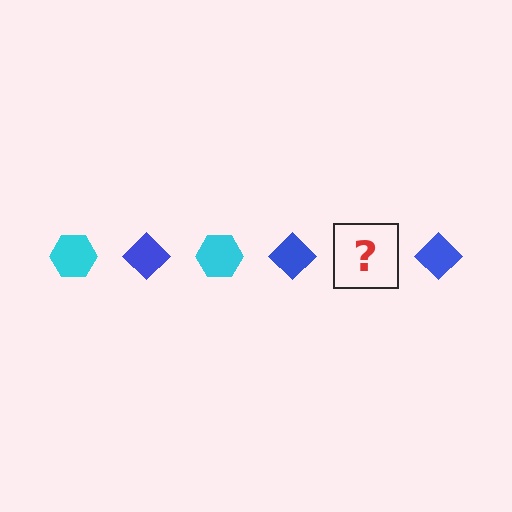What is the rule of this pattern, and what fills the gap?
The rule is that the pattern alternates between cyan hexagon and blue diamond. The gap should be filled with a cyan hexagon.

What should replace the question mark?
The question mark should be replaced with a cyan hexagon.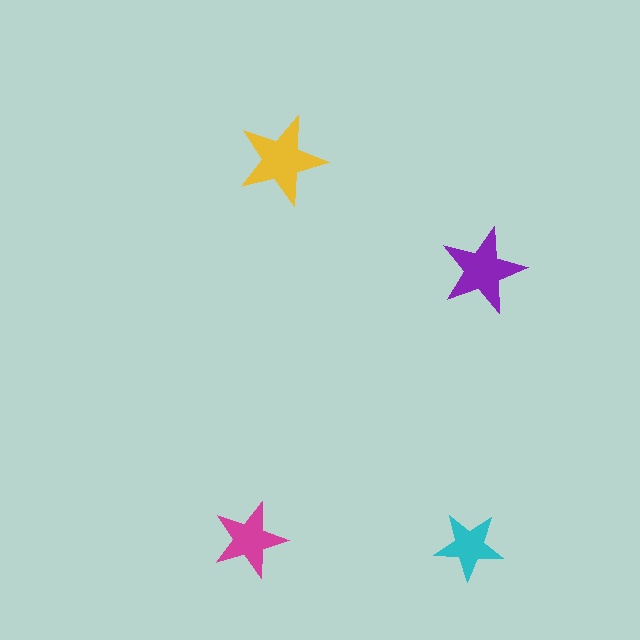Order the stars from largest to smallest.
the yellow one, the purple one, the magenta one, the cyan one.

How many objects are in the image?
There are 4 objects in the image.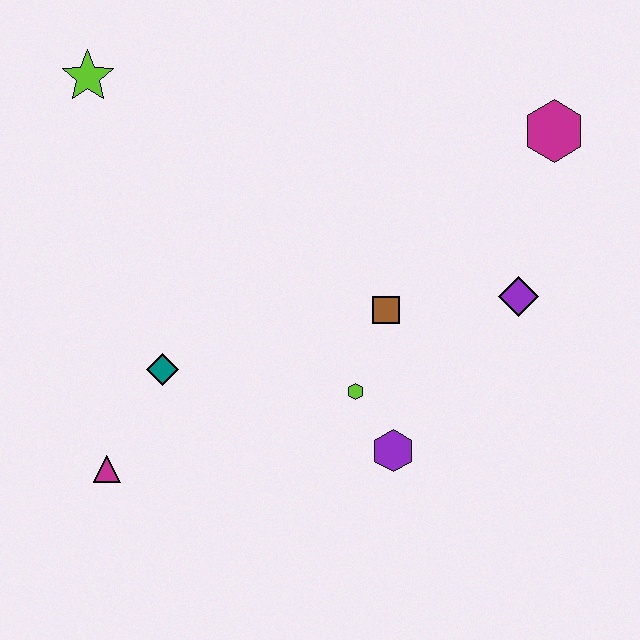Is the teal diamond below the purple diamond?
Yes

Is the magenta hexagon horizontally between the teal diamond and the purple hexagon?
No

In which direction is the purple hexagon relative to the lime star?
The purple hexagon is below the lime star.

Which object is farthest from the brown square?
The lime star is farthest from the brown square.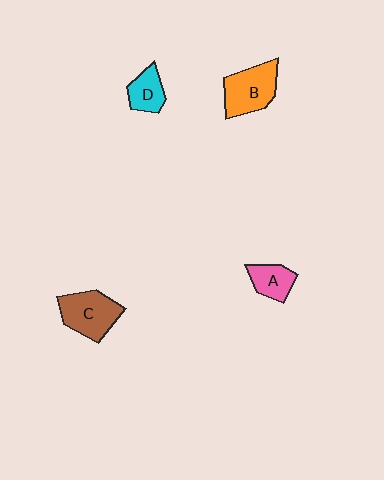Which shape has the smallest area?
Shape D (cyan).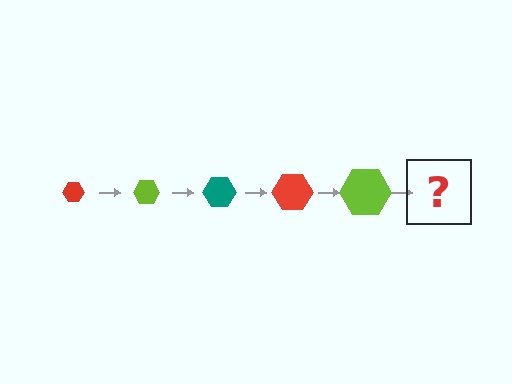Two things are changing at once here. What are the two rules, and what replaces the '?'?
The two rules are that the hexagon grows larger each step and the color cycles through red, lime, and teal. The '?' should be a teal hexagon, larger than the previous one.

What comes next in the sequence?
The next element should be a teal hexagon, larger than the previous one.